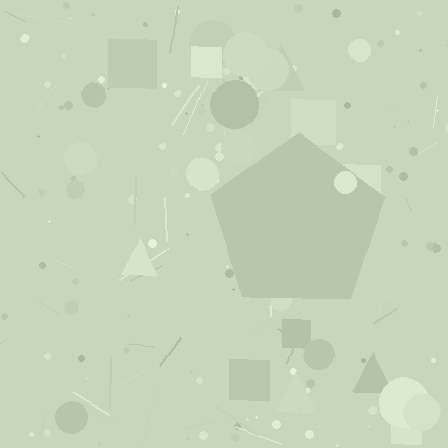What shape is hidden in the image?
A pentagon is hidden in the image.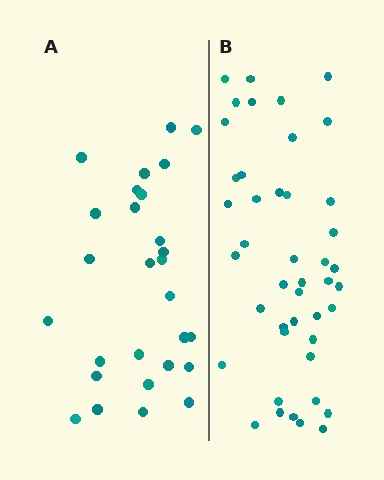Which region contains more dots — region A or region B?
Region B (the right region) has more dots.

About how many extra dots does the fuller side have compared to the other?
Region B has approximately 15 more dots than region A.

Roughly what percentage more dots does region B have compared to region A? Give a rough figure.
About 55% more.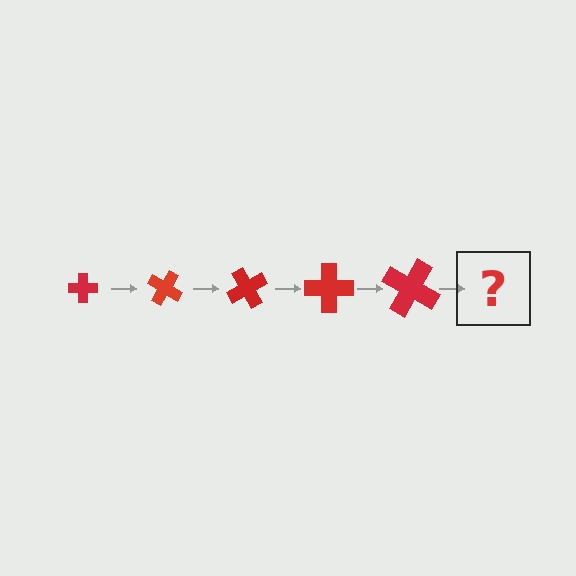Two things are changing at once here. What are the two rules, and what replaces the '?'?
The two rules are that the cross grows larger each step and it rotates 30 degrees each step. The '?' should be a cross, larger than the previous one and rotated 150 degrees from the start.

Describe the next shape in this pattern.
It should be a cross, larger than the previous one and rotated 150 degrees from the start.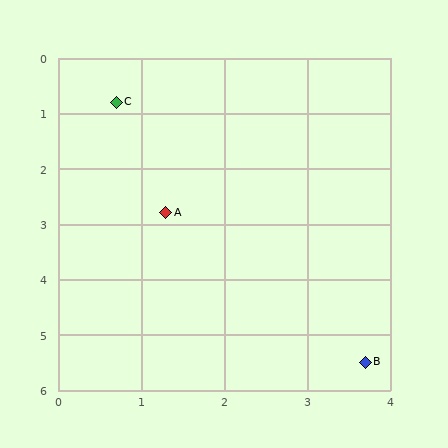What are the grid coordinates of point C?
Point C is at approximately (0.7, 0.8).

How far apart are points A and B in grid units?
Points A and B are about 3.6 grid units apart.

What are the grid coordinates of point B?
Point B is at approximately (3.7, 5.5).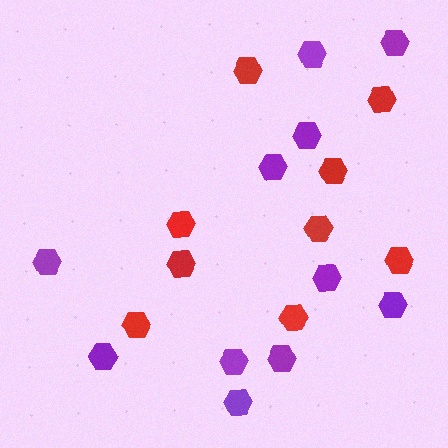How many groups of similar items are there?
There are 2 groups: one group of purple hexagons (11) and one group of red hexagons (9).